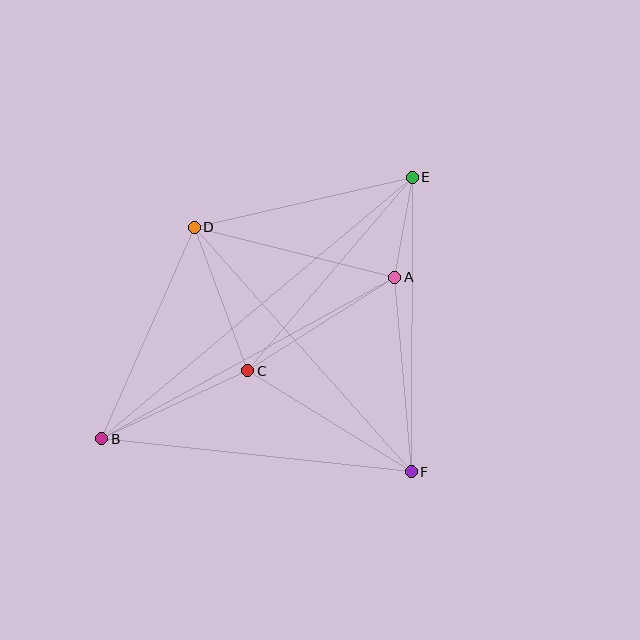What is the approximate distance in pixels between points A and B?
The distance between A and B is approximately 335 pixels.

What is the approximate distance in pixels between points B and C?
The distance between B and C is approximately 161 pixels.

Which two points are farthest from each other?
Points B and E are farthest from each other.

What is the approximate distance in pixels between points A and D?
The distance between A and D is approximately 207 pixels.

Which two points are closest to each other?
Points A and E are closest to each other.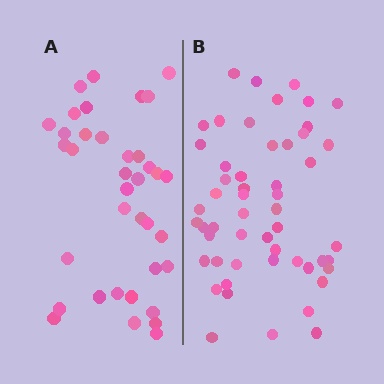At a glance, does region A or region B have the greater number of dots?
Region B (the right region) has more dots.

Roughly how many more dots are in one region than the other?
Region B has approximately 15 more dots than region A.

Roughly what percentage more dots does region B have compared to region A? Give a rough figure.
About 45% more.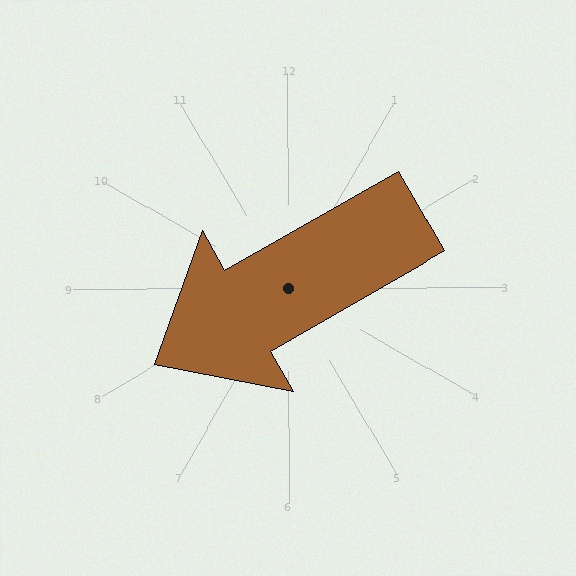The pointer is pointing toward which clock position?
Roughly 8 o'clock.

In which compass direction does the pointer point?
Southwest.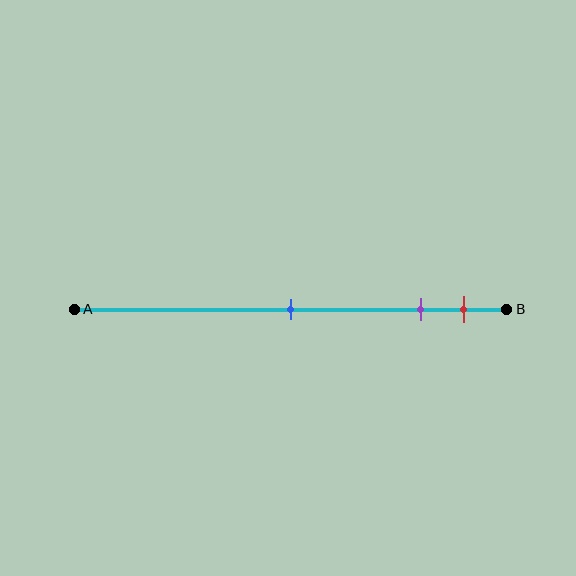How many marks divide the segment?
There are 3 marks dividing the segment.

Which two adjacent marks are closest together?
The purple and red marks are the closest adjacent pair.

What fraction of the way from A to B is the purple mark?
The purple mark is approximately 80% (0.8) of the way from A to B.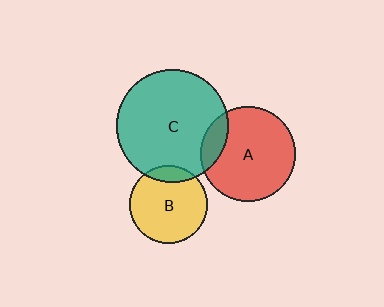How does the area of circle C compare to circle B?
Approximately 2.1 times.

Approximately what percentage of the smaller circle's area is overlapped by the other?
Approximately 15%.